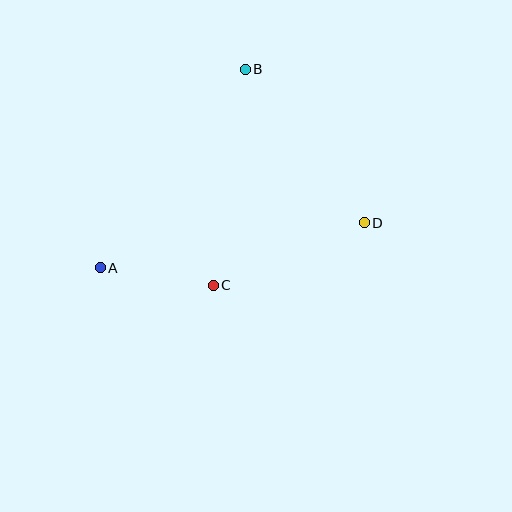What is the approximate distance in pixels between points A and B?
The distance between A and B is approximately 246 pixels.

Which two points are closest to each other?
Points A and C are closest to each other.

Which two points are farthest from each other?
Points A and D are farthest from each other.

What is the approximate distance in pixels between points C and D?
The distance between C and D is approximately 164 pixels.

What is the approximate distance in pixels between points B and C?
The distance between B and C is approximately 218 pixels.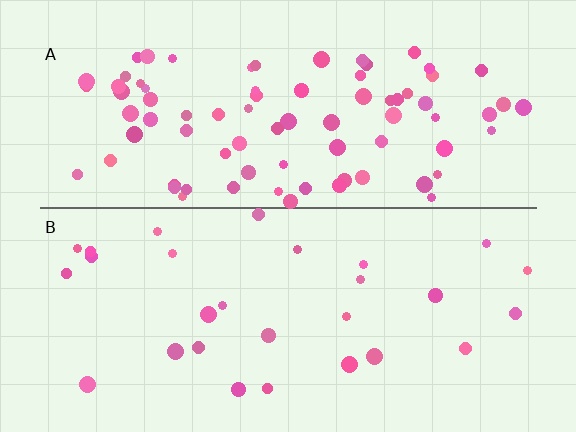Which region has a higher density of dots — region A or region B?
A (the top).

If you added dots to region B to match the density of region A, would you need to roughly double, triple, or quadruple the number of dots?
Approximately triple.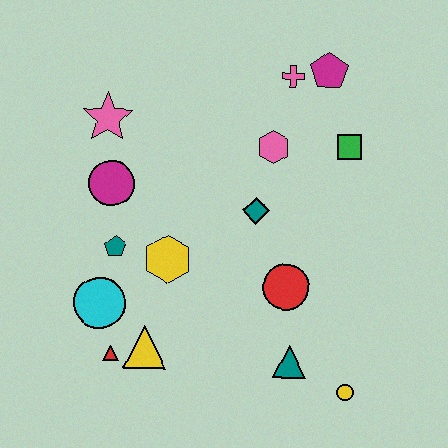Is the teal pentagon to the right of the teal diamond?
No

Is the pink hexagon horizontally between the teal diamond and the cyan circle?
No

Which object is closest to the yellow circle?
The teal triangle is closest to the yellow circle.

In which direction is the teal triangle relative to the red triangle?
The teal triangle is to the right of the red triangle.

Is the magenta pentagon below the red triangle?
No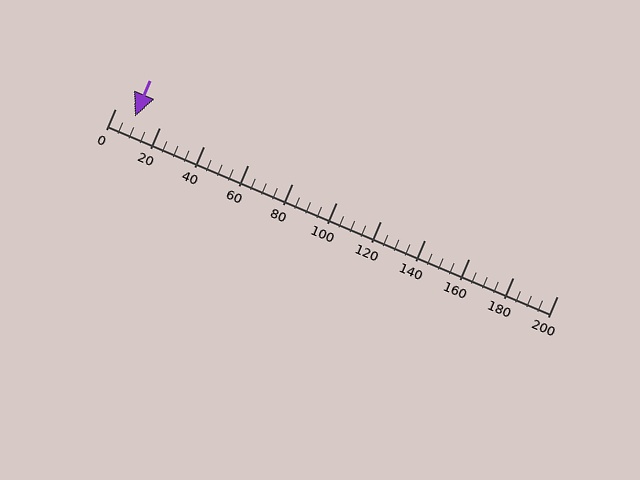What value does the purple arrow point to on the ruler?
The purple arrow points to approximately 9.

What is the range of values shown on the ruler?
The ruler shows values from 0 to 200.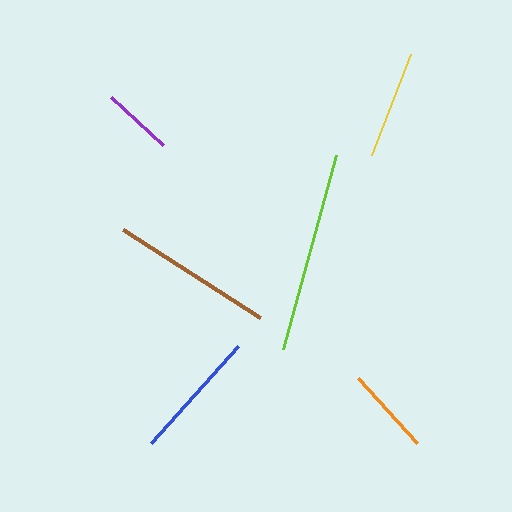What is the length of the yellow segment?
The yellow segment is approximately 109 pixels long.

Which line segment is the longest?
The lime line is the longest at approximately 202 pixels.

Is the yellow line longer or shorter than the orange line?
The yellow line is longer than the orange line.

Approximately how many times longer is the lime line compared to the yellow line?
The lime line is approximately 1.9 times the length of the yellow line.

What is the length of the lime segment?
The lime segment is approximately 202 pixels long.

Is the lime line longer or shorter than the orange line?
The lime line is longer than the orange line.